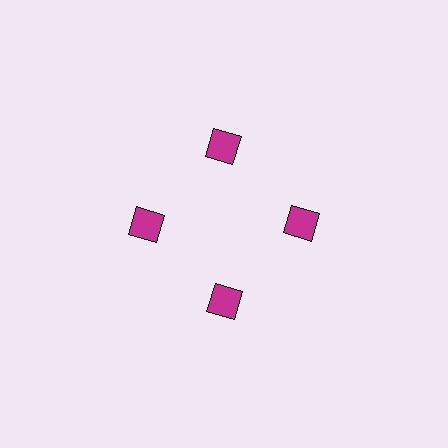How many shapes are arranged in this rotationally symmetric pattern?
There are 4 shapes, arranged in 4 groups of 1.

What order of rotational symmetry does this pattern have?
This pattern has 4-fold rotational symmetry.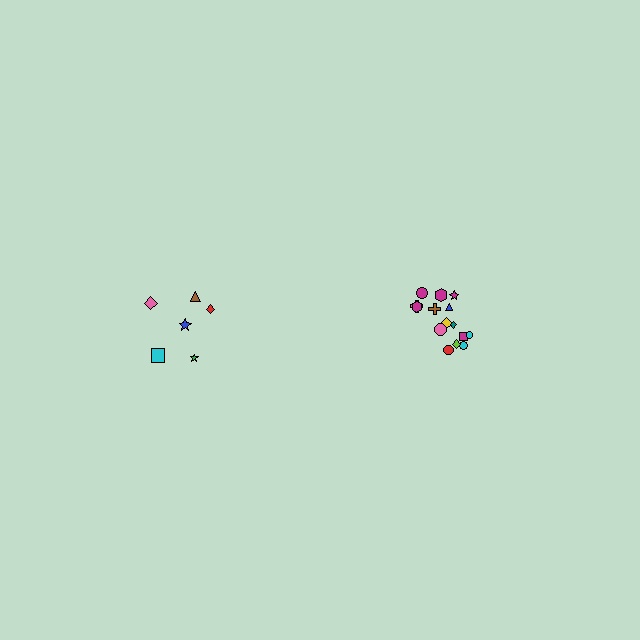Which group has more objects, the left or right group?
The right group.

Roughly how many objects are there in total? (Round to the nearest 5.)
Roughly 20 objects in total.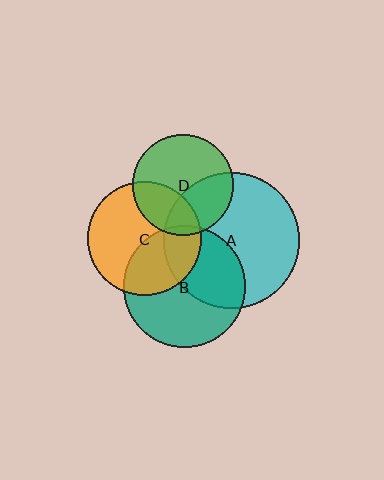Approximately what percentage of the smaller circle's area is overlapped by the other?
Approximately 35%.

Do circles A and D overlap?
Yes.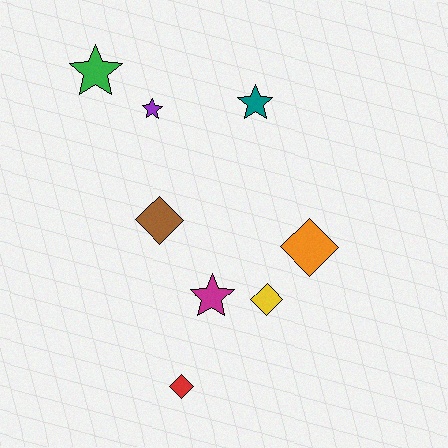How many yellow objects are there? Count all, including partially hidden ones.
There is 1 yellow object.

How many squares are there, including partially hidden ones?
There are no squares.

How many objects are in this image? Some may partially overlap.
There are 8 objects.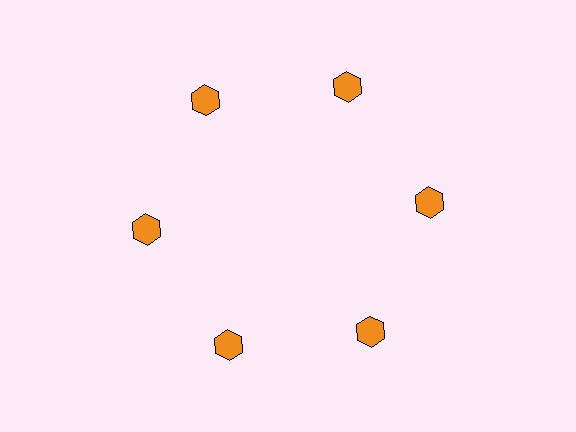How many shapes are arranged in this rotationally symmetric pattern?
There are 6 shapes, arranged in 6 groups of 1.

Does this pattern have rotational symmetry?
Yes, this pattern has 6-fold rotational symmetry. It looks the same after rotating 60 degrees around the center.